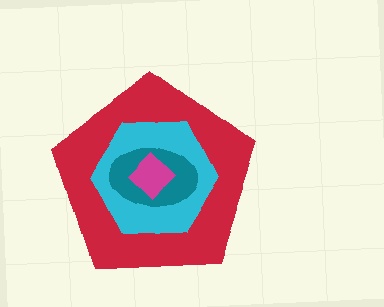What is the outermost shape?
The red pentagon.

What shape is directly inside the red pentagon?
The cyan hexagon.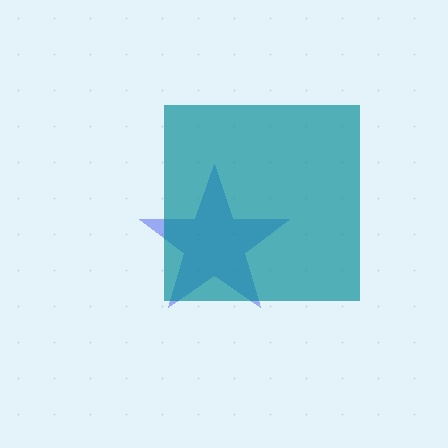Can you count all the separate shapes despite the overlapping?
Yes, there are 2 separate shapes.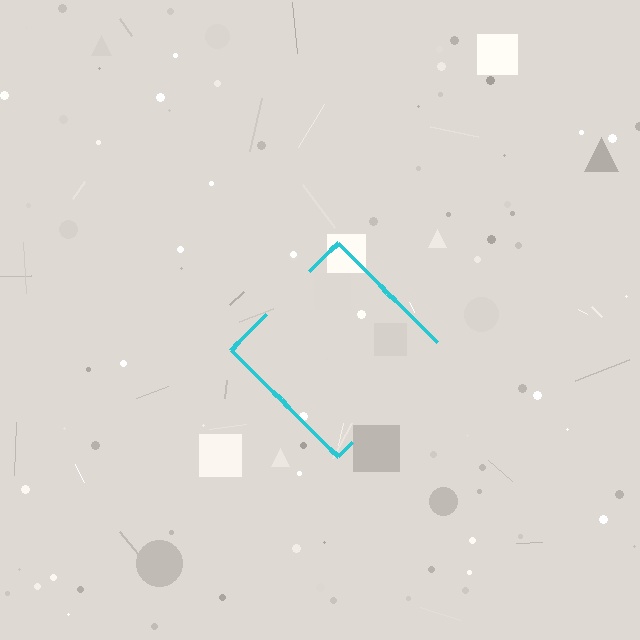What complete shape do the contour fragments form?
The contour fragments form a diamond.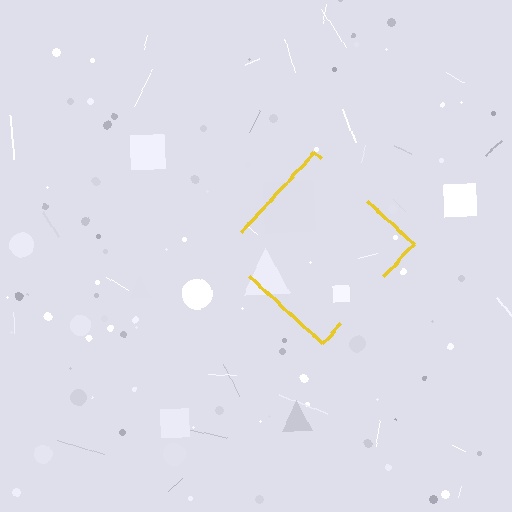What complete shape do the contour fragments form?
The contour fragments form a diamond.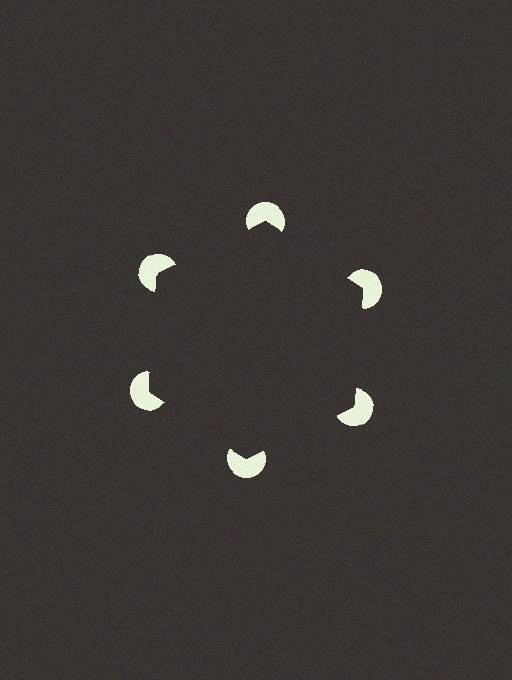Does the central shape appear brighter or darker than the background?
It typically appears slightly darker than the background, even though no actual brightness change is drawn.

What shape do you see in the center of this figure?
An illusory hexagon — its edges are inferred from the aligned wedge cuts in the pac-man discs, not physically drawn.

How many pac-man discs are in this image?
There are 6 — one at each vertex of the illusory hexagon.